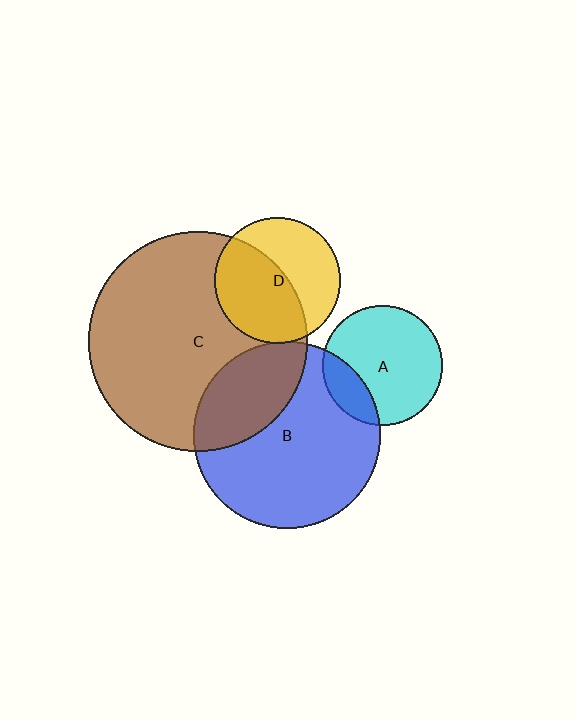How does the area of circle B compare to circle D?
Approximately 2.2 times.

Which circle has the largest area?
Circle C (brown).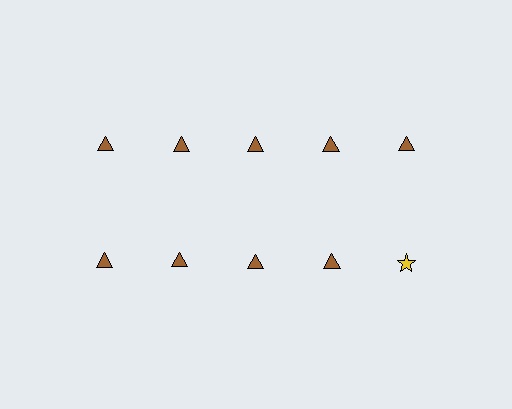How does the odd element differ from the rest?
It differs in both color (yellow instead of brown) and shape (star instead of triangle).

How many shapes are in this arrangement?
There are 10 shapes arranged in a grid pattern.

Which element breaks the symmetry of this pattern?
The yellow star in the second row, rightmost column breaks the symmetry. All other shapes are brown triangles.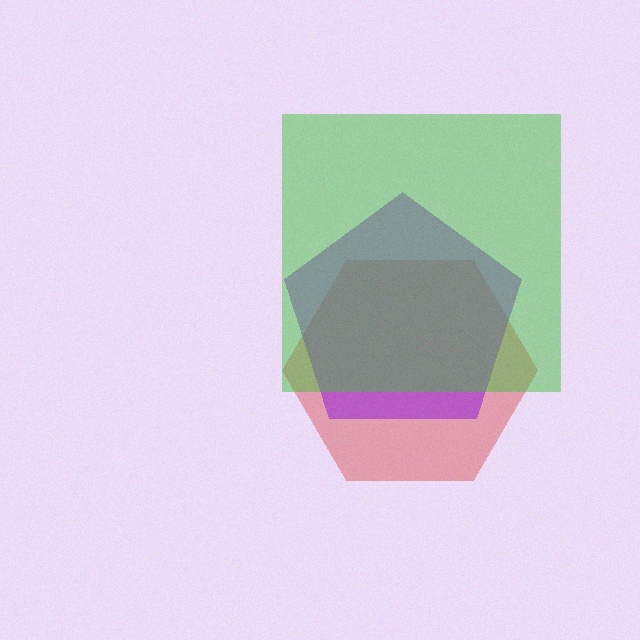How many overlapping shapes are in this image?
There are 3 overlapping shapes in the image.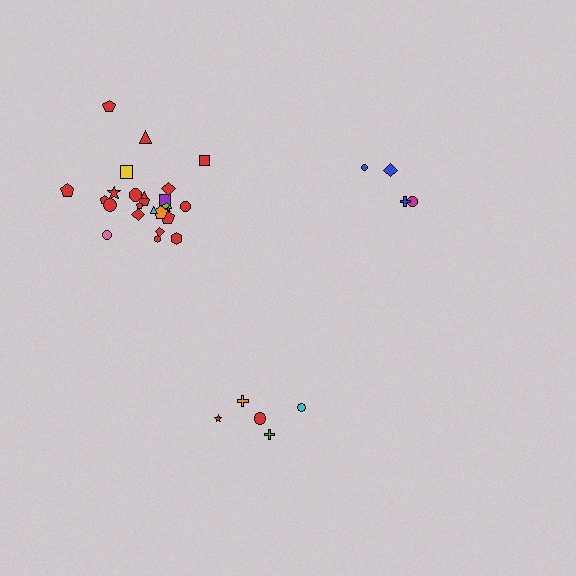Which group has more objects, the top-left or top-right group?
The top-left group.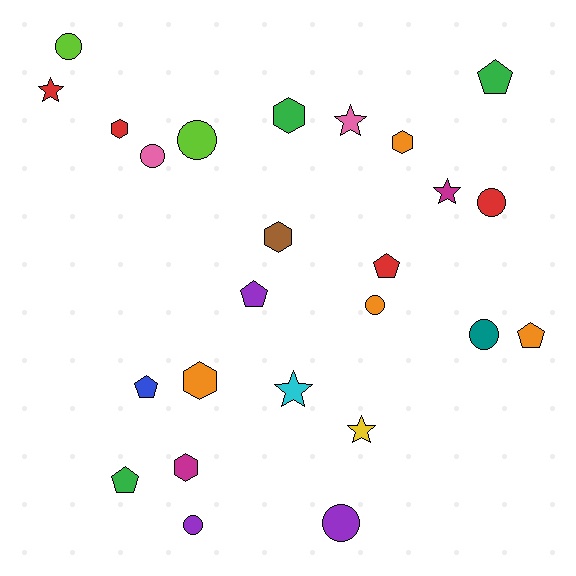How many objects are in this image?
There are 25 objects.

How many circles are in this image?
There are 8 circles.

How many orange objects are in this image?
There are 4 orange objects.